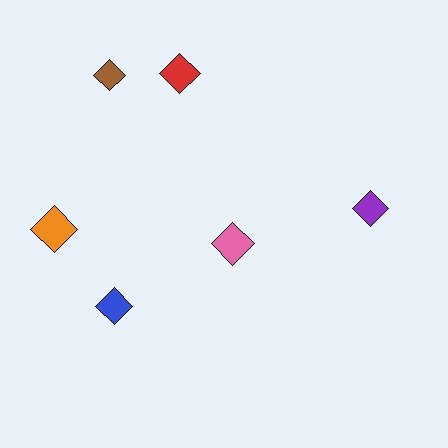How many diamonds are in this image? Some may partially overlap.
There are 6 diamonds.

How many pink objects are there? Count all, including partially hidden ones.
There is 1 pink object.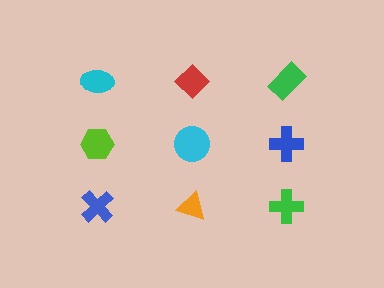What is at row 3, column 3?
A green cross.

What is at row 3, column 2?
An orange triangle.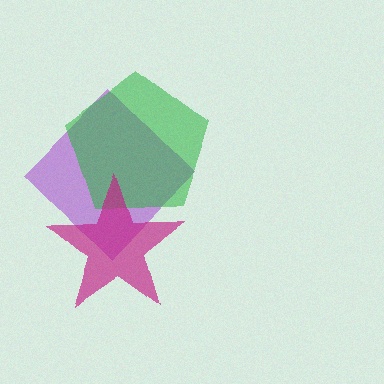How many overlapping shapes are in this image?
There are 3 overlapping shapes in the image.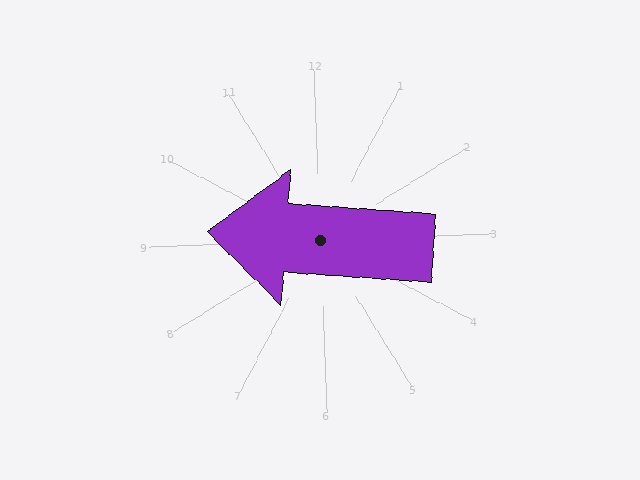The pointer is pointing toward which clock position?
Roughly 9 o'clock.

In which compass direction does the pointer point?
West.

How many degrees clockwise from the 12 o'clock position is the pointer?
Approximately 276 degrees.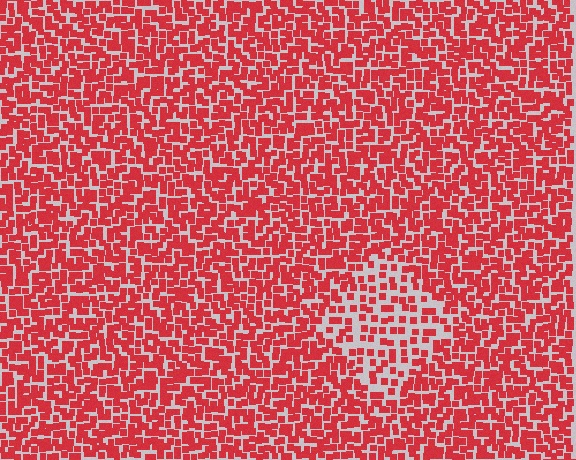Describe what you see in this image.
The image contains small red elements arranged at two different densities. A diamond-shaped region is visible where the elements are less densely packed than the surrounding area.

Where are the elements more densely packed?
The elements are more densely packed outside the diamond boundary.